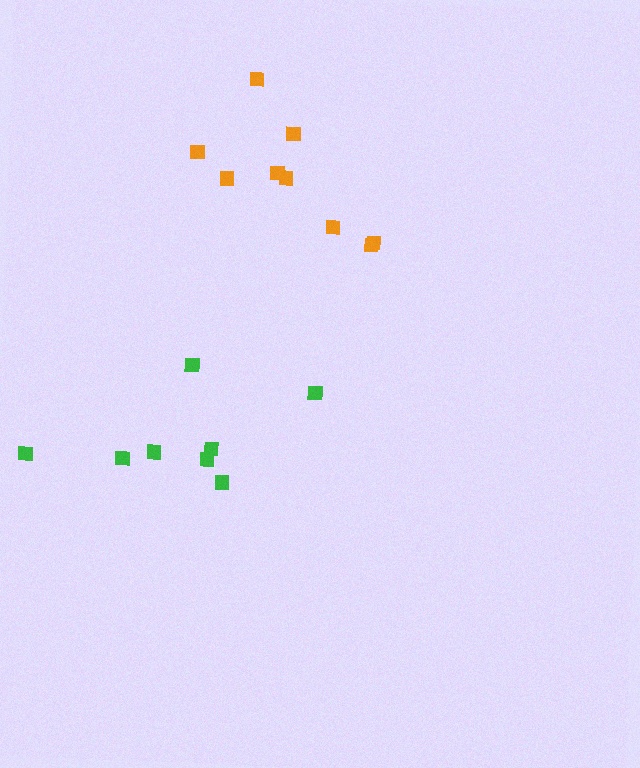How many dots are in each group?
Group 1: 8 dots, Group 2: 9 dots (17 total).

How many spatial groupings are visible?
There are 2 spatial groupings.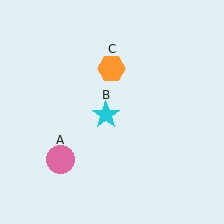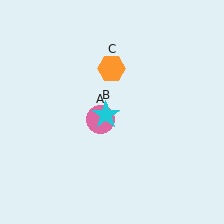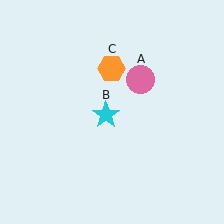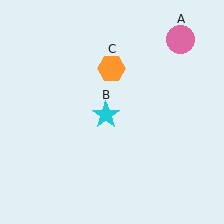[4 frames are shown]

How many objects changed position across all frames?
1 object changed position: pink circle (object A).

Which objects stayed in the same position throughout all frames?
Cyan star (object B) and orange hexagon (object C) remained stationary.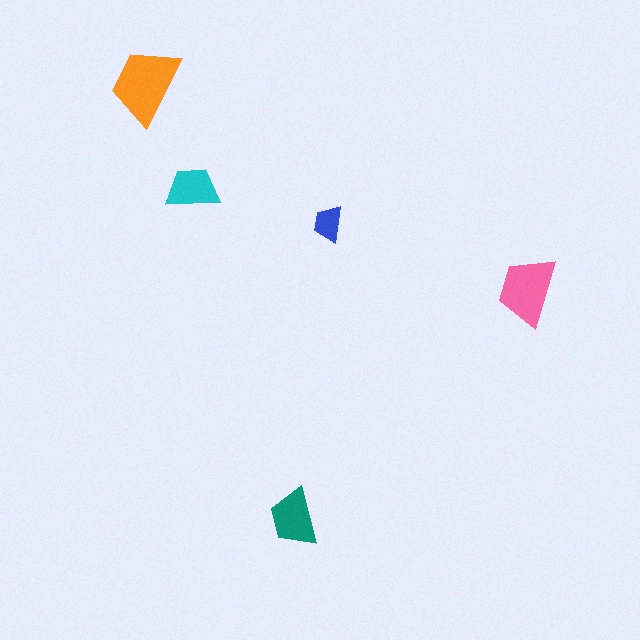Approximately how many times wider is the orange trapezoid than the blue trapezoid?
About 2 times wider.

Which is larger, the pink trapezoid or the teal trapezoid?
The pink one.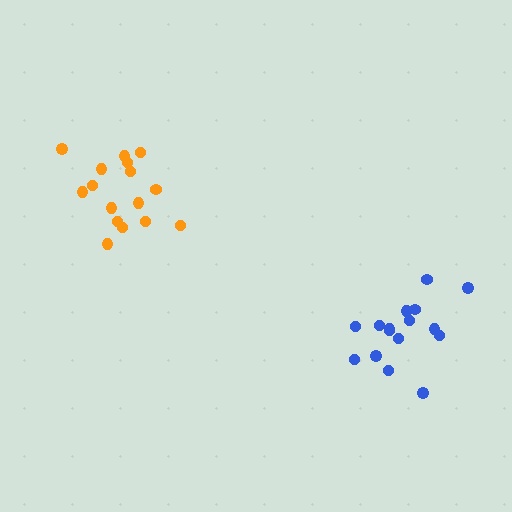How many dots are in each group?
Group 1: 16 dots, Group 2: 16 dots (32 total).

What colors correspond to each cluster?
The clusters are colored: orange, blue.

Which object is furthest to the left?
The orange cluster is leftmost.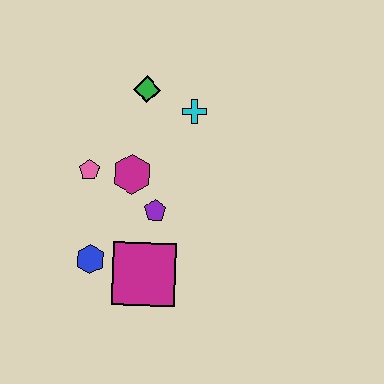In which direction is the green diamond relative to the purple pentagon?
The green diamond is above the purple pentagon.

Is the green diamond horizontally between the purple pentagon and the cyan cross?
No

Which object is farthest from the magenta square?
The green diamond is farthest from the magenta square.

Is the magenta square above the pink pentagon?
No